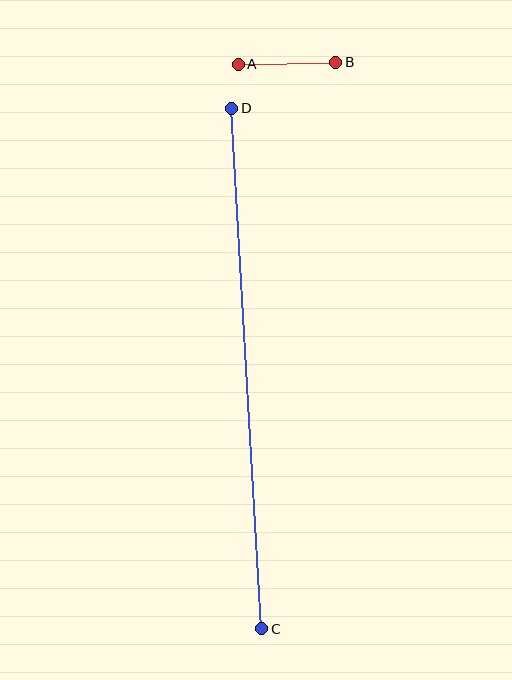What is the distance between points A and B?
The distance is approximately 98 pixels.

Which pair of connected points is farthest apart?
Points C and D are farthest apart.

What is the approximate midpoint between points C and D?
The midpoint is at approximately (247, 369) pixels.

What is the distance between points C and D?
The distance is approximately 521 pixels.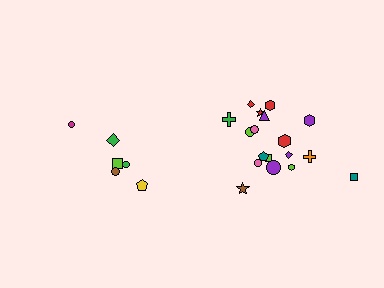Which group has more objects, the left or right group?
The right group.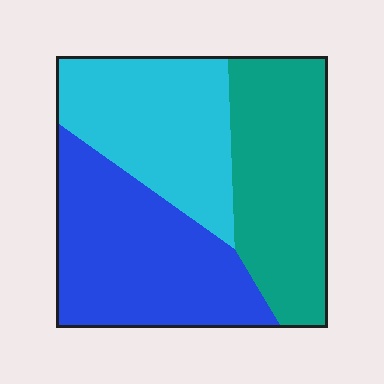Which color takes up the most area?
Blue, at roughly 35%.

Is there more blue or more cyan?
Blue.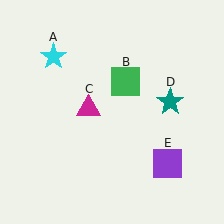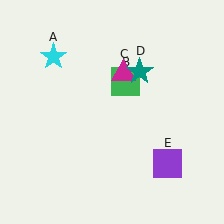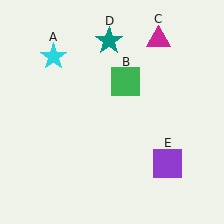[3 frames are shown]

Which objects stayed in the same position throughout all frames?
Cyan star (object A) and green square (object B) and purple square (object E) remained stationary.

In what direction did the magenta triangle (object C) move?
The magenta triangle (object C) moved up and to the right.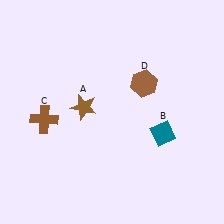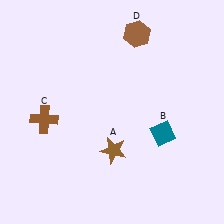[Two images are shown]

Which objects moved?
The objects that moved are: the brown star (A), the brown hexagon (D).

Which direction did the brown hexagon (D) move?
The brown hexagon (D) moved up.